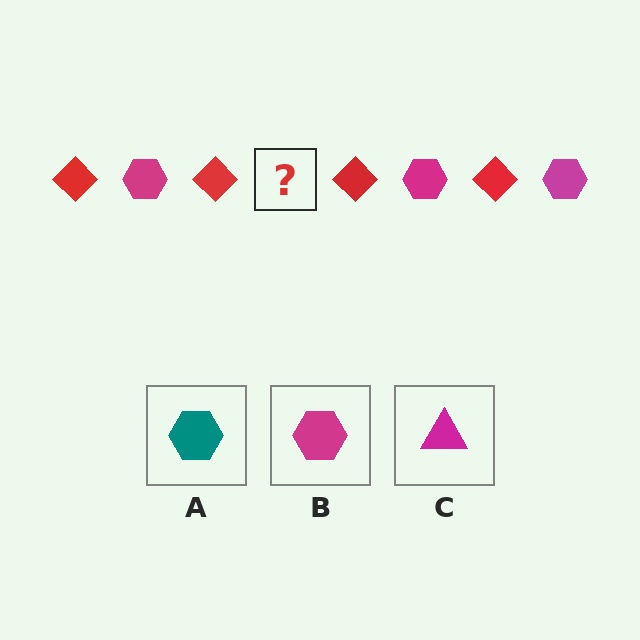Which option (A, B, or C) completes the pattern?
B.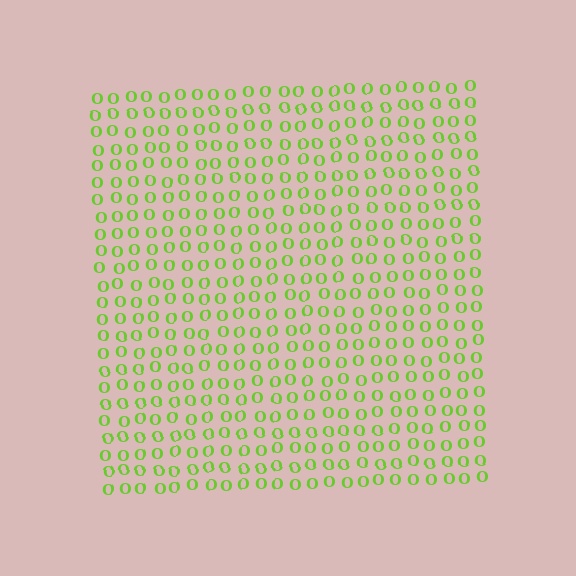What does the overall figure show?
The overall figure shows a square.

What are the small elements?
The small elements are letter O's.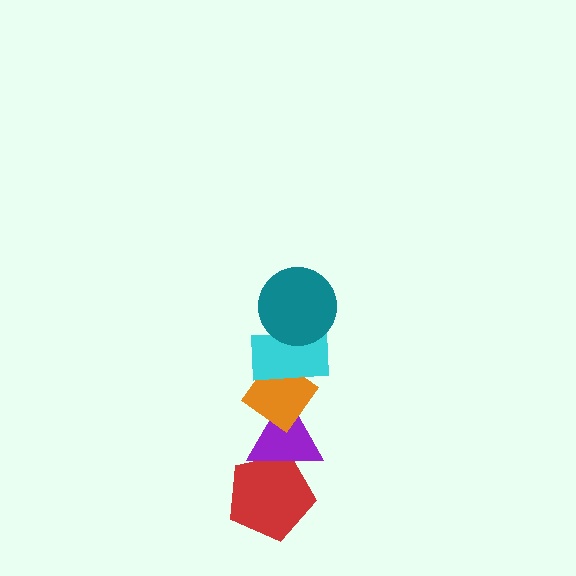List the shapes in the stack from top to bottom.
From top to bottom: the teal circle, the cyan rectangle, the orange diamond, the purple triangle, the red pentagon.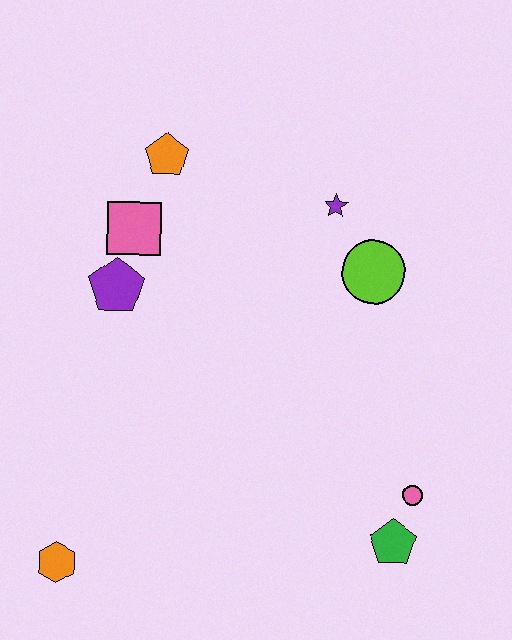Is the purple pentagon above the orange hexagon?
Yes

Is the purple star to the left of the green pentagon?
Yes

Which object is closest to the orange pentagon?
The pink square is closest to the orange pentagon.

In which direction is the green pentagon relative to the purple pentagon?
The green pentagon is to the right of the purple pentagon.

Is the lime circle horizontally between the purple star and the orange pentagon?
No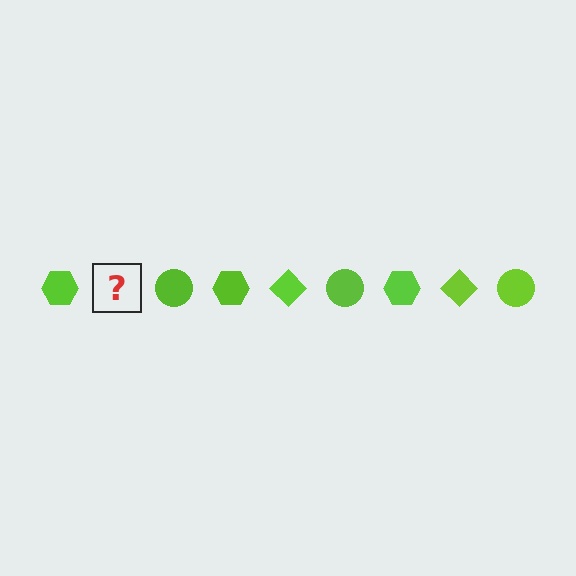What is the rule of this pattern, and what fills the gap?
The rule is that the pattern cycles through hexagon, diamond, circle shapes in lime. The gap should be filled with a lime diamond.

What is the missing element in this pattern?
The missing element is a lime diamond.